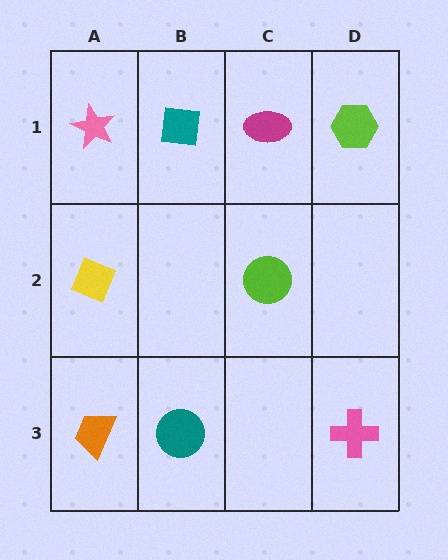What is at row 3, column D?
A pink cross.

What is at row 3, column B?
A teal circle.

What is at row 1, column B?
A teal square.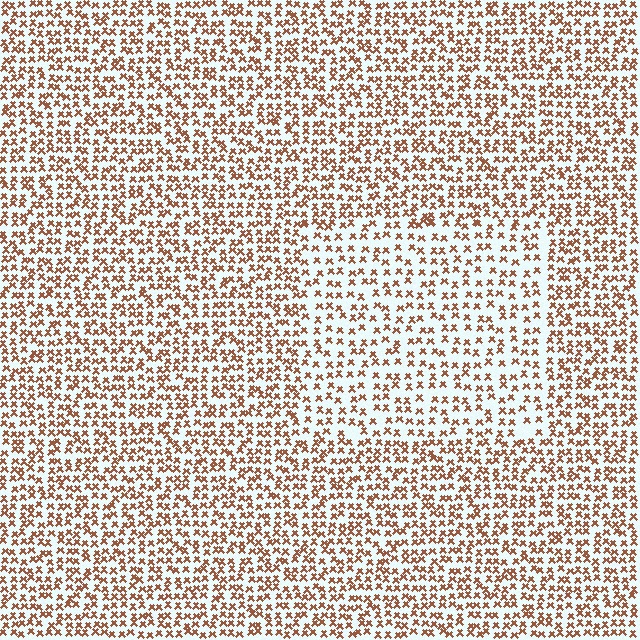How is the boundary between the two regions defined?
The boundary is defined by a change in element density (approximately 1.6x ratio). All elements are the same color, size, and shape.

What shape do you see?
I see a rectangle.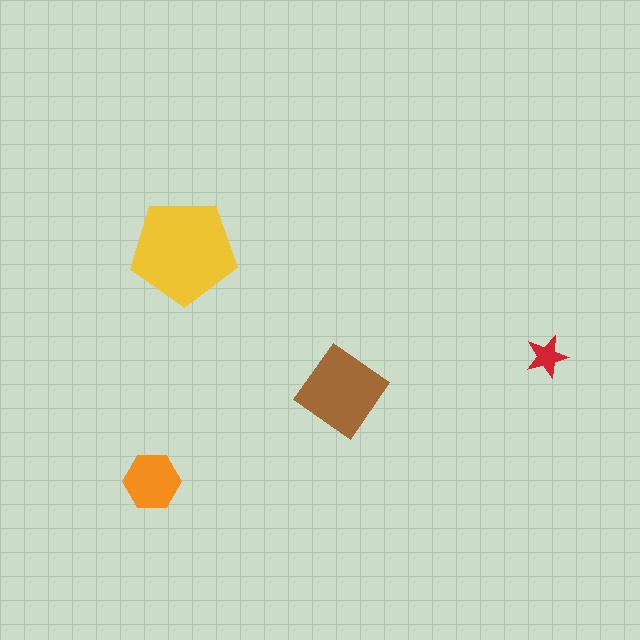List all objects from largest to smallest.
The yellow pentagon, the brown diamond, the orange hexagon, the red star.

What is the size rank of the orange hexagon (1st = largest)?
3rd.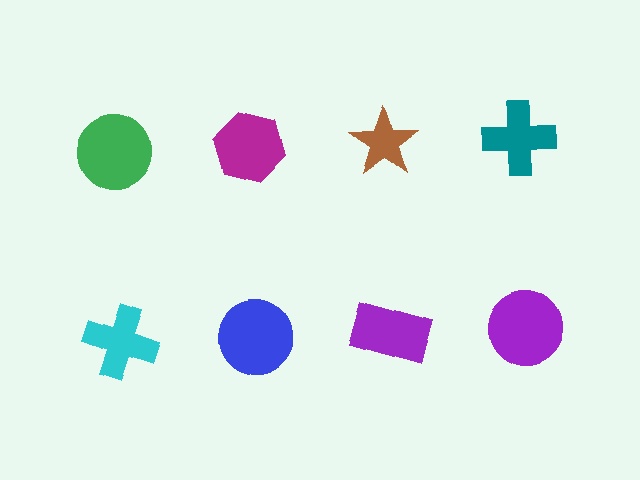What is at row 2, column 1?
A cyan cross.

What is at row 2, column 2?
A blue circle.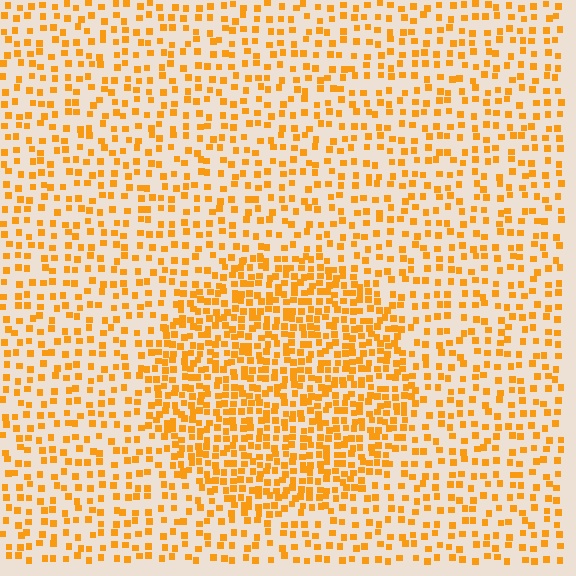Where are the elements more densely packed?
The elements are more densely packed inside the circle boundary.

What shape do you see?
I see a circle.